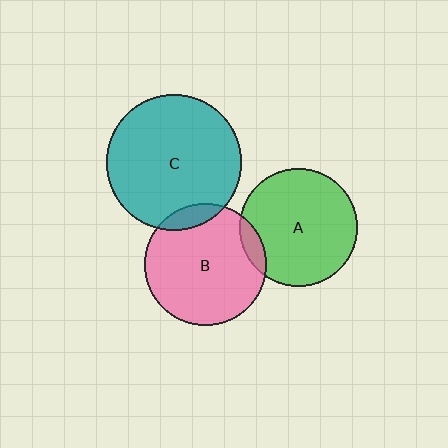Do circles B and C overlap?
Yes.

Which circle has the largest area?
Circle C (teal).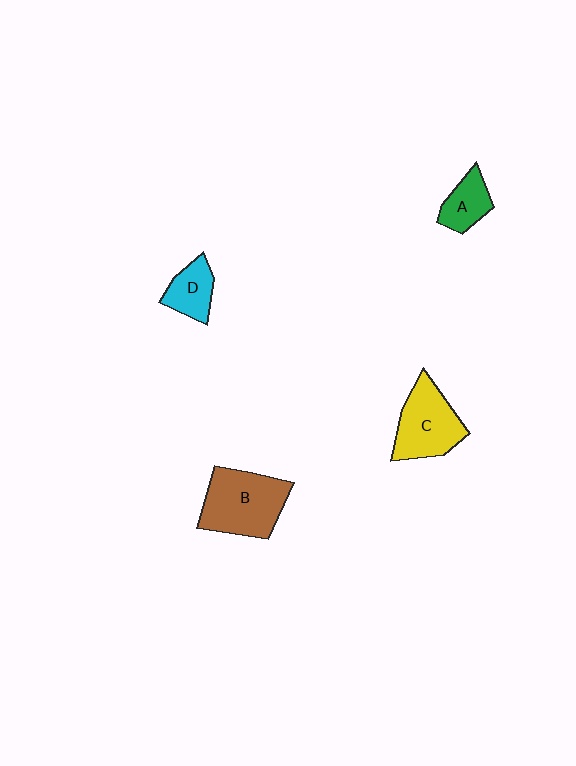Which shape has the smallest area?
Shape A (green).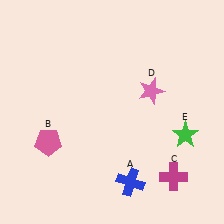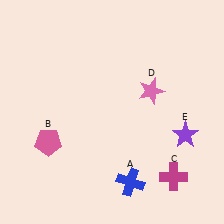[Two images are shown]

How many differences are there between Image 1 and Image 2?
There is 1 difference between the two images.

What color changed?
The star (E) changed from green in Image 1 to purple in Image 2.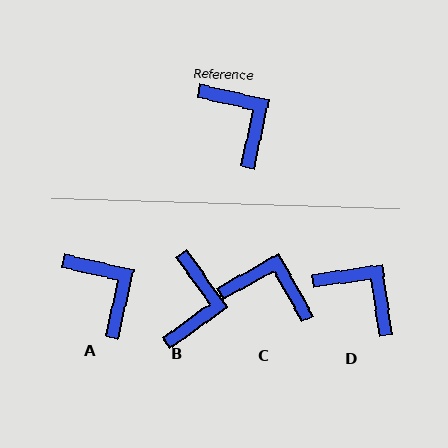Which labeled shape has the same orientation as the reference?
A.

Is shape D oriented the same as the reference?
No, it is off by about 20 degrees.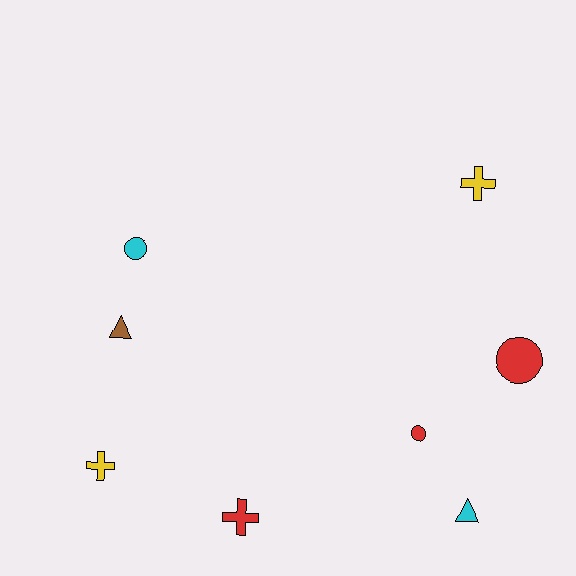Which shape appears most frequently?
Circle, with 3 objects.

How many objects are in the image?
There are 8 objects.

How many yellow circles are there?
There are no yellow circles.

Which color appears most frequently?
Red, with 3 objects.